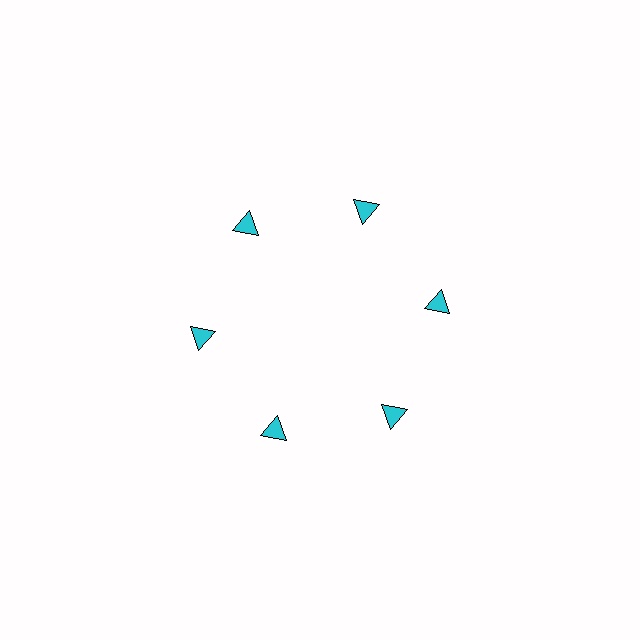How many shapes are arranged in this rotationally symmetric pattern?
There are 6 shapes, arranged in 6 groups of 1.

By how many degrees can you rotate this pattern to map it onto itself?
The pattern maps onto itself every 60 degrees of rotation.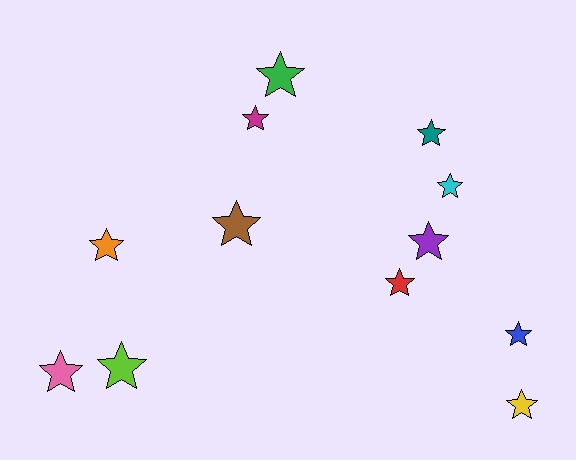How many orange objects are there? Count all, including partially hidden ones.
There is 1 orange object.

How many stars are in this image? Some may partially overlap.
There are 12 stars.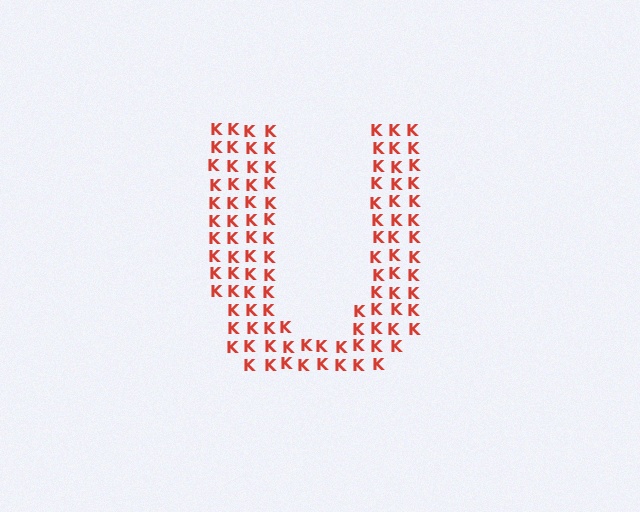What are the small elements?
The small elements are letter K's.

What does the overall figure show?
The overall figure shows the letter U.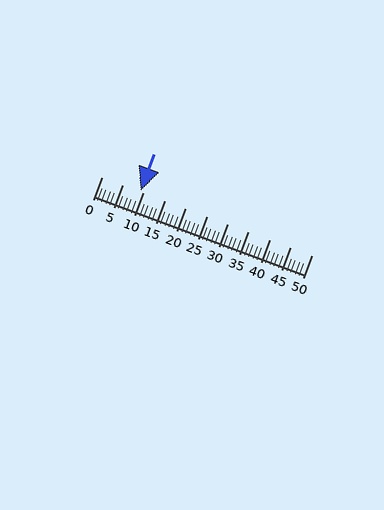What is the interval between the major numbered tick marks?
The major tick marks are spaced 5 units apart.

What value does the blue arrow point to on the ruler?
The blue arrow points to approximately 9.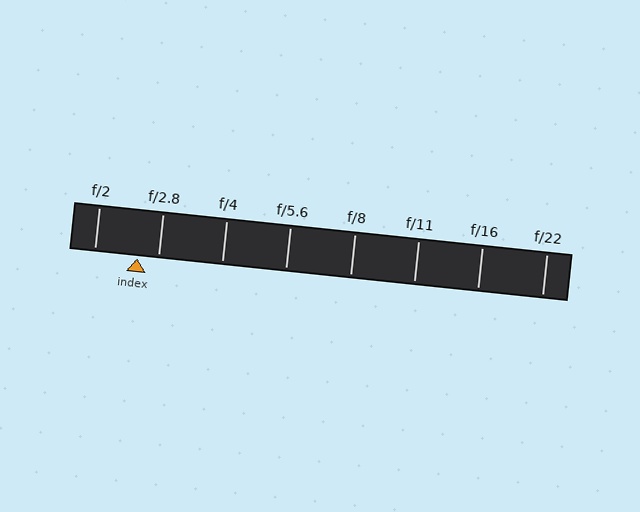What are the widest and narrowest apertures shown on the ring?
The widest aperture shown is f/2 and the narrowest is f/22.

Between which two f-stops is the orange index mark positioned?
The index mark is between f/2 and f/2.8.